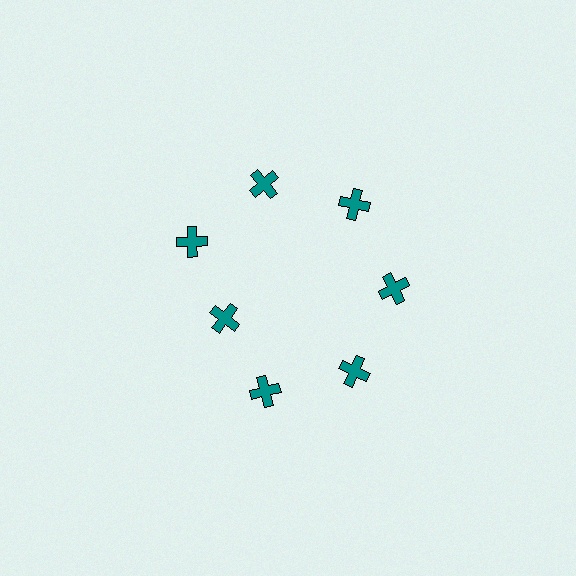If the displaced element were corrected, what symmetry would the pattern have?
It would have 7-fold rotational symmetry — the pattern would map onto itself every 51 degrees.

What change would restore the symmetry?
The symmetry would be restored by moving it outward, back onto the ring so that all 7 crosses sit at equal angles and equal distance from the center.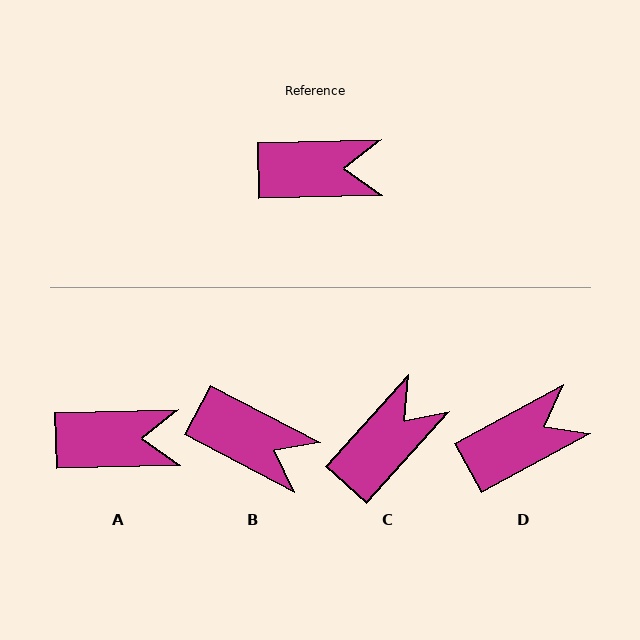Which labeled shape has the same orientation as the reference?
A.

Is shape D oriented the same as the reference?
No, it is off by about 27 degrees.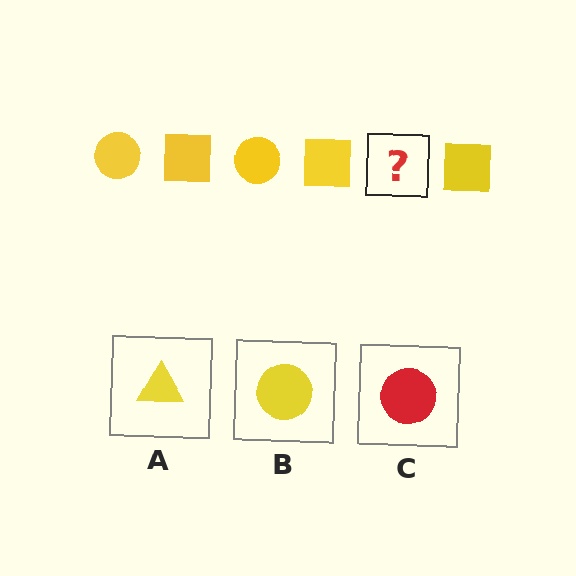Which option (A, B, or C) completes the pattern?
B.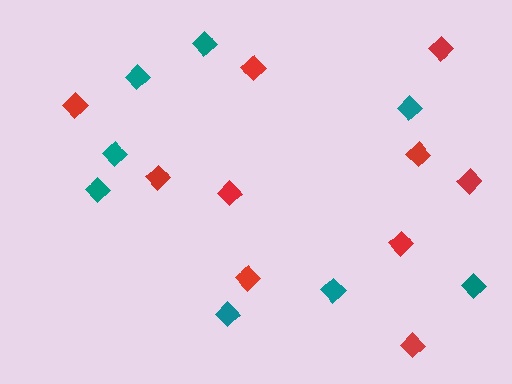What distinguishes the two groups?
There are 2 groups: one group of teal diamonds (8) and one group of red diamonds (10).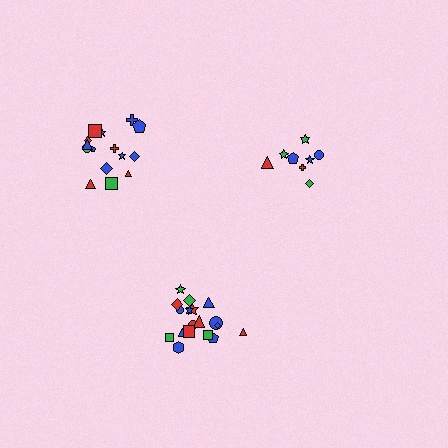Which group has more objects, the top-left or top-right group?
The top-left group.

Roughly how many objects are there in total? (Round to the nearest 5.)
Roughly 40 objects in total.